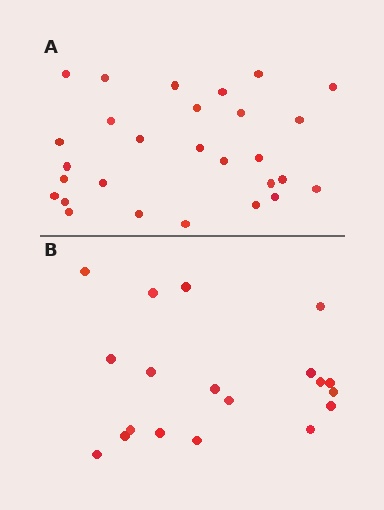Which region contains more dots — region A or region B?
Region A (the top region) has more dots.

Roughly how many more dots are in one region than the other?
Region A has roughly 8 or so more dots than region B.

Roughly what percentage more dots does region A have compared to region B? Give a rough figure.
About 45% more.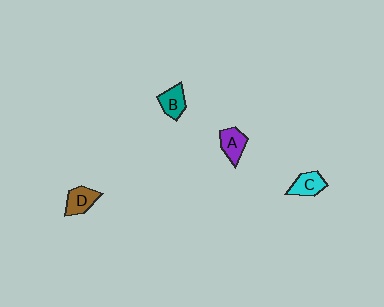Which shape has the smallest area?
Shape B (teal).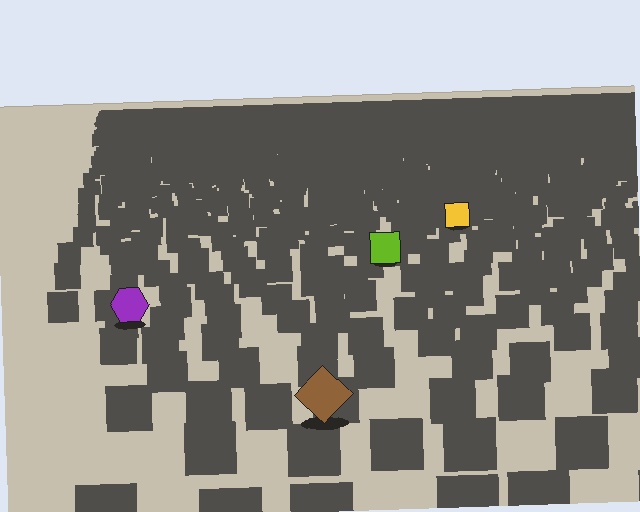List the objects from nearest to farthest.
From nearest to farthest: the brown diamond, the purple hexagon, the lime square, the yellow square.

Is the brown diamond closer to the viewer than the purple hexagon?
Yes. The brown diamond is closer — you can tell from the texture gradient: the ground texture is coarser near it.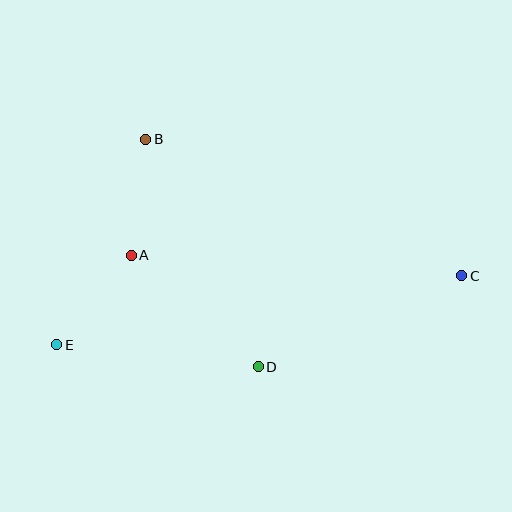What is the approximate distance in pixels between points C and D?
The distance between C and D is approximately 223 pixels.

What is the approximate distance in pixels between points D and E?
The distance between D and E is approximately 203 pixels.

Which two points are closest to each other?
Points A and E are closest to each other.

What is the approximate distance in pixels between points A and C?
The distance between A and C is approximately 331 pixels.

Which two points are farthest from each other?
Points C and E are farthest from each other.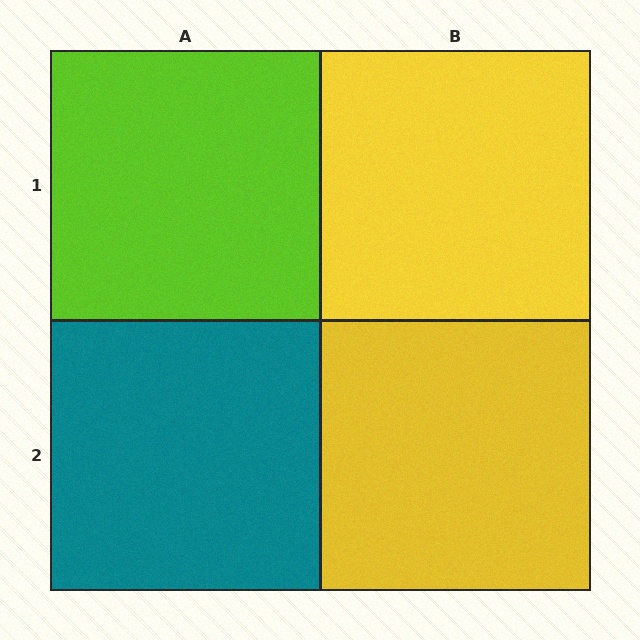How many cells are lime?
1 cell is lime.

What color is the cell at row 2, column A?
Teal.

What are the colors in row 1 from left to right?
Lime, yellow.